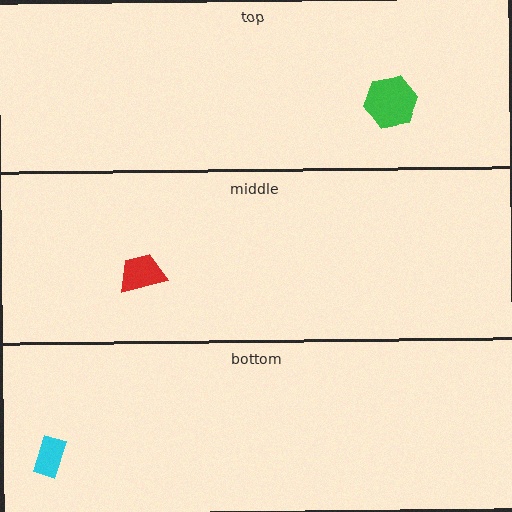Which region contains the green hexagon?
The top region.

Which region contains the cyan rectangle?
The bottom region.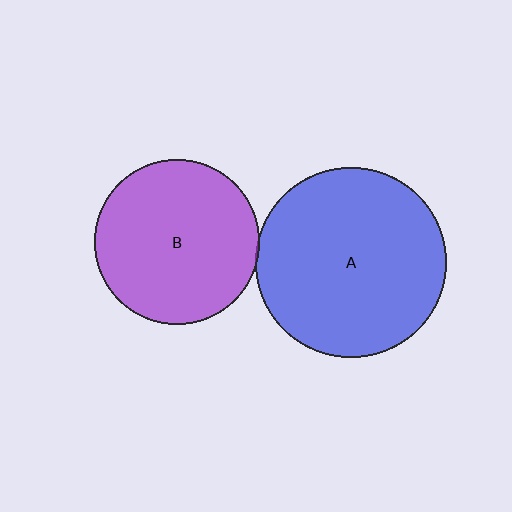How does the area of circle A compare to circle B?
Approximately 1.3 times.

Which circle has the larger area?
Circle A (blue).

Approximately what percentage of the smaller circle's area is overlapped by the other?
Approximately 5%.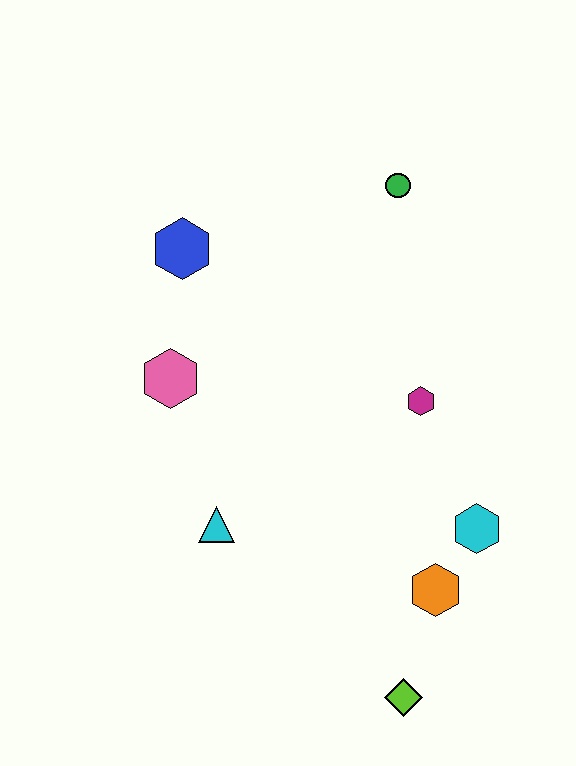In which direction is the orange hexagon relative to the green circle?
The orange hexagon is below the green circle.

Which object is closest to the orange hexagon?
The cyan hexagon is closest to the orange hexagon.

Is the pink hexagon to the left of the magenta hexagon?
Yes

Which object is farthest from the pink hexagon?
The lime diamond is farthest from the pink hexagon.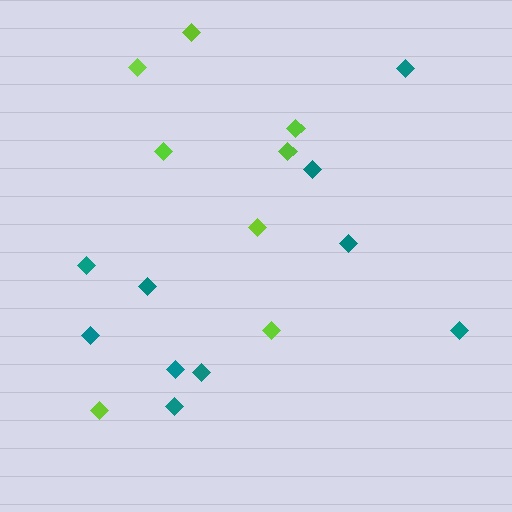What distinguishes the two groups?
There are 2 groups: one group of lime diamonds (8) and one group of teal diamonds (10).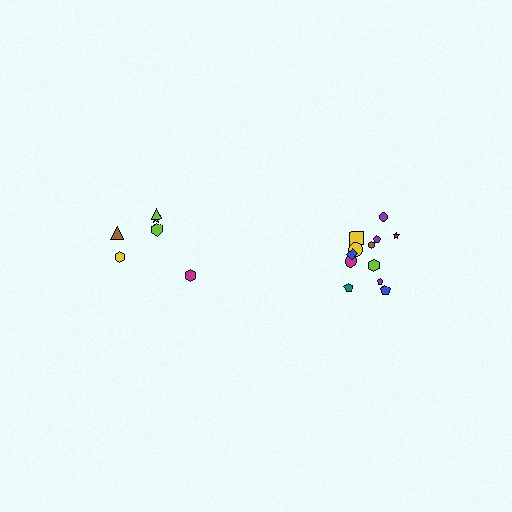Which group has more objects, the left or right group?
The right group.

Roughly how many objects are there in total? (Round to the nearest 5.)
Roughly 20 objects in total.